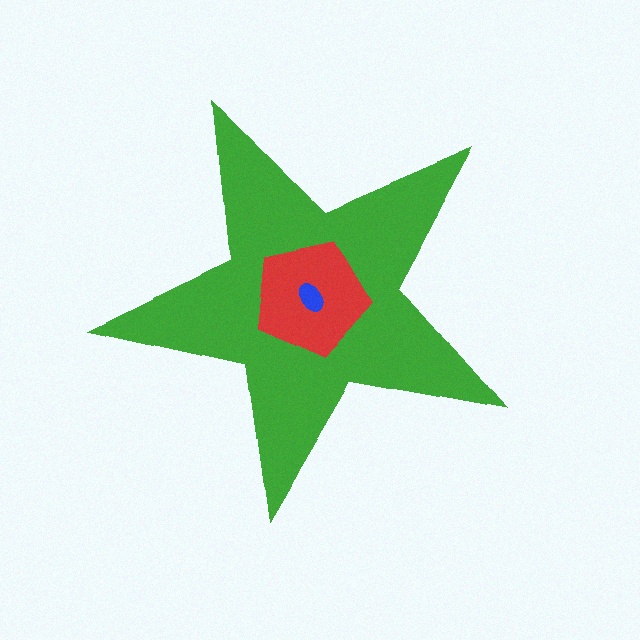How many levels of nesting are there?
3.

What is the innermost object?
The blue ellipse.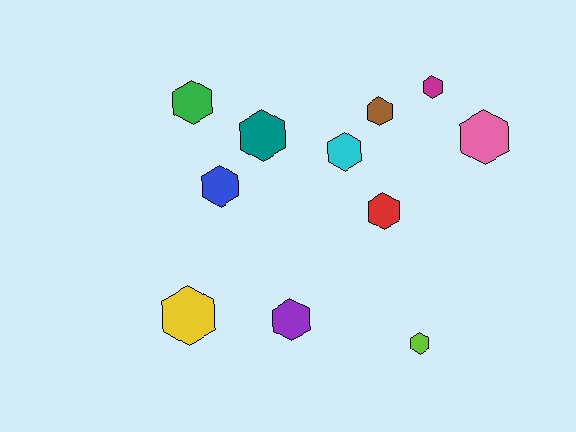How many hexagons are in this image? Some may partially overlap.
There are 11 hexagons.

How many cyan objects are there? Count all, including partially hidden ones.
There is 1 cyan object.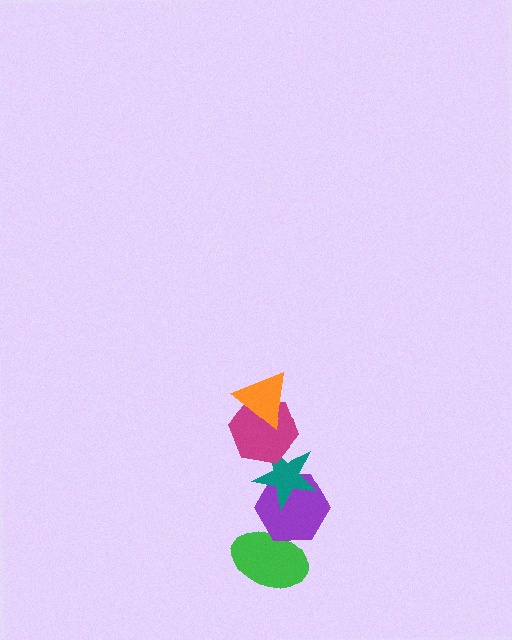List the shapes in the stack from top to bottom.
From top to bottom: the orange triangle, the magenta hexagon, the teal star, the purple hexagon, the green ellipse.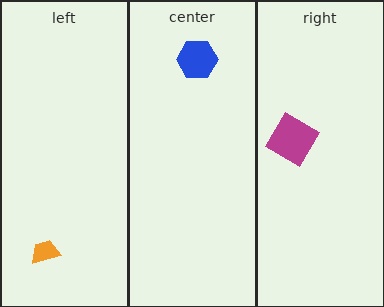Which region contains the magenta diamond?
The right region.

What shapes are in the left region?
The orange trapezoid.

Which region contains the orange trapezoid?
The left region.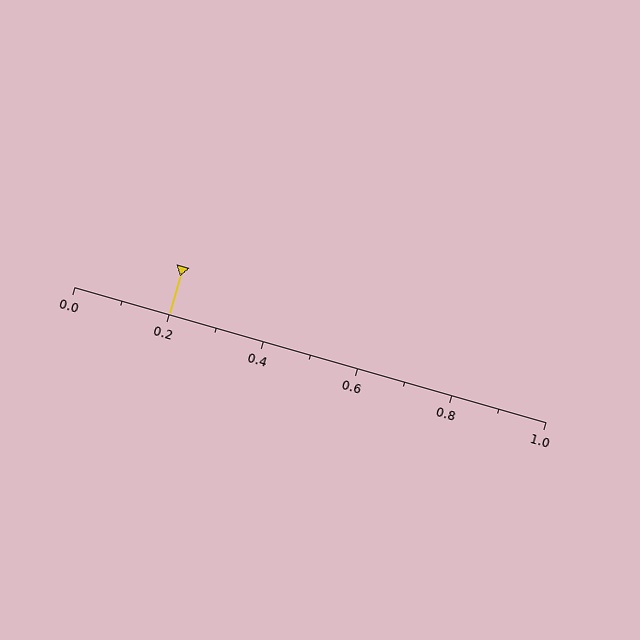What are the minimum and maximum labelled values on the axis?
The axis runs from 0.0 to 1.0.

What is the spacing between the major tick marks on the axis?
The major ticks are spaced 0.2 apart.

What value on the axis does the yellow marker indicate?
The marker indicates approximately 0.2.